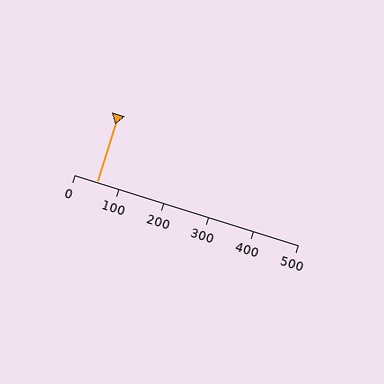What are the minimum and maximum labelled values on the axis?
The axis runs from 0 to 500.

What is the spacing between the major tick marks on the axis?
The major ticks are spaced 100 apart.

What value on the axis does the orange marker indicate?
The marker indicates approximately 50.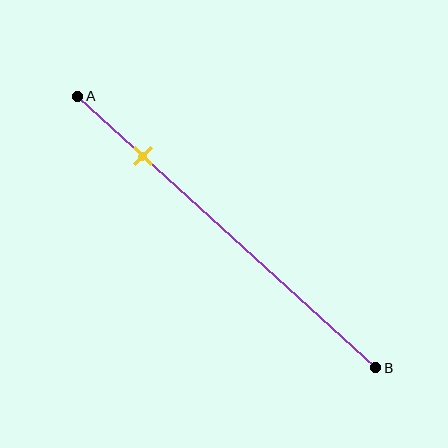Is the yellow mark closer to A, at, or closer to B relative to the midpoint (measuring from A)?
The yellow mark is closer to point A than the midpoint of segment AB.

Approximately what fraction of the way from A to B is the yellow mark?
The yellow mark is approximately 20% of the way from A to B.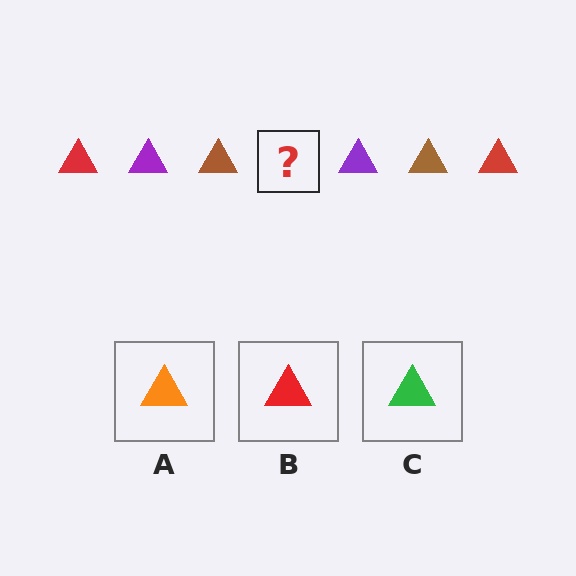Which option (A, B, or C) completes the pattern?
B.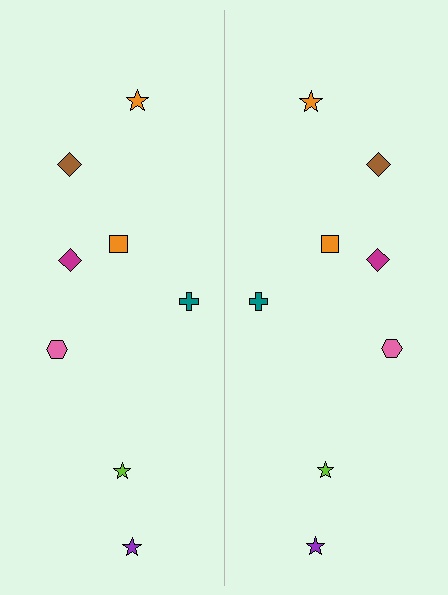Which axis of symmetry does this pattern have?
The pattern has a vertical axis of symmetry running through the center of the image.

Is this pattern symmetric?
Yes, this pattern has bilateral (reflection) symmetry.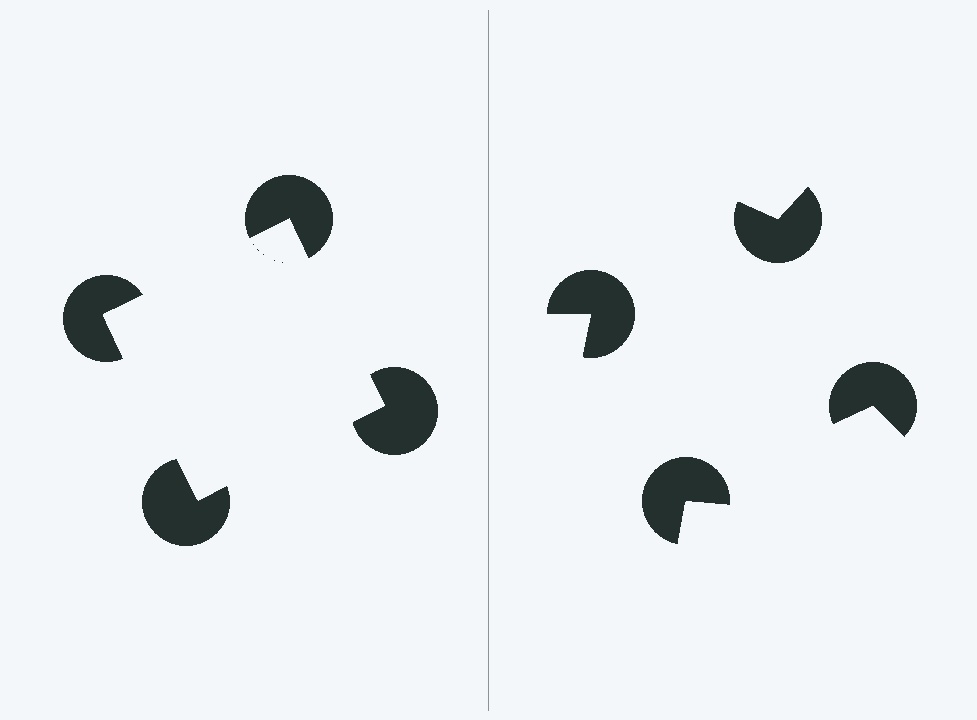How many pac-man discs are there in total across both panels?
8 — 4 on each side.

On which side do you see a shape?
An illusory square appears on the left side. On the right side the wedge cuts are rotated, so no coherent shape forms.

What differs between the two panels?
The pac-man discs are positioned identically on both sides; only the wedge orientations differ. On the left they align to a square; on the right they are misaligned.